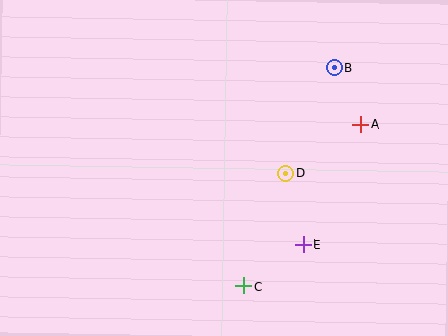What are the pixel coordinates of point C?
Point C is at (244, 286).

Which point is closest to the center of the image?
Point D at (286, 173) is closest to the center.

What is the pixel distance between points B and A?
The distance between B and A is 62 pixels.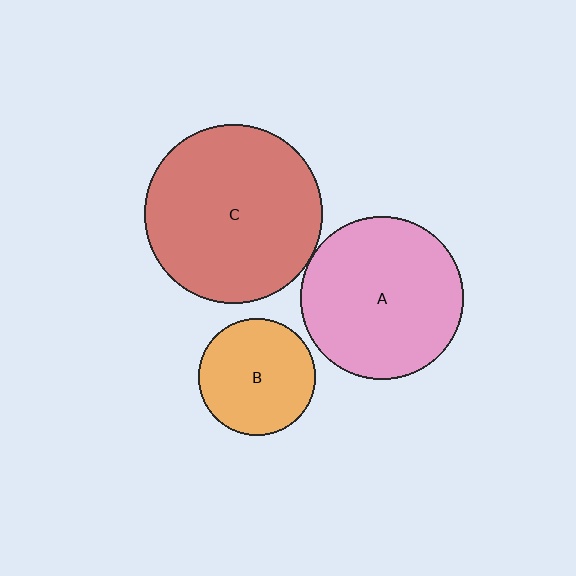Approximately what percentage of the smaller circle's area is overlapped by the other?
Approximately 5%.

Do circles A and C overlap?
Yes.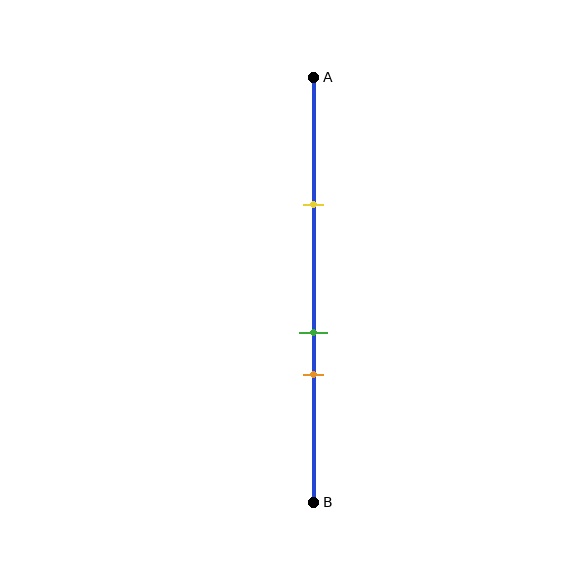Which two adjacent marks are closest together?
The green and orange marks are the closest adjacent pair.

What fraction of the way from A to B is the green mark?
The green mark is approximately 60% (0.6) of the way from A to B.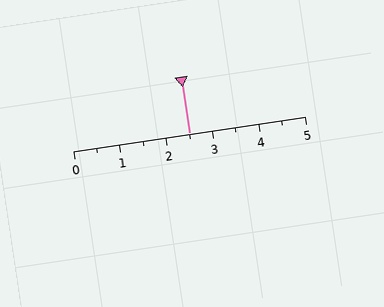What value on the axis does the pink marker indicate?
The marker indicates approximately 2.5.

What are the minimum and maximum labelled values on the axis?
The axis runs from 0 to 5.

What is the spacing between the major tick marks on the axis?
The major ticks are spaced 1 apart.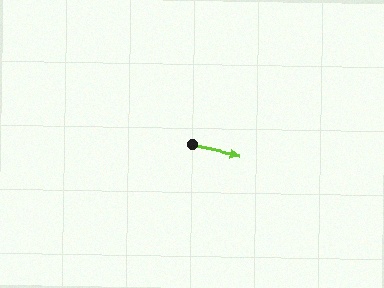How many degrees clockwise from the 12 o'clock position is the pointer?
Approximately 103 degrees.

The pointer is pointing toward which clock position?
Roughly 3 o'clock.